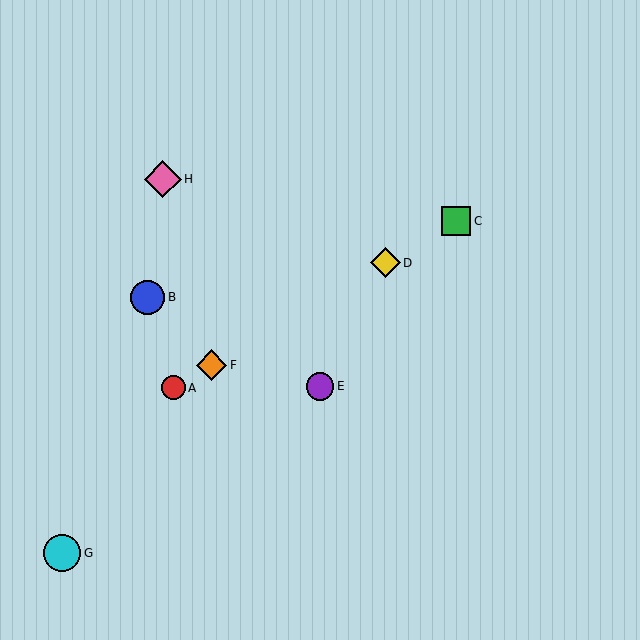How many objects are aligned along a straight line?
4 objects (A, C, D, F) are aligned along a straight line.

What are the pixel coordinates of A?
Object A is at (173, 388).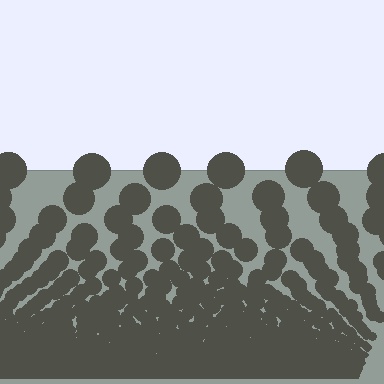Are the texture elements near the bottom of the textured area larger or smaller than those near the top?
Smaller. The gradient is inverted — elements near the bottom are smaller and denser.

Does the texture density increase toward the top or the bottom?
Density increases toward the bottom.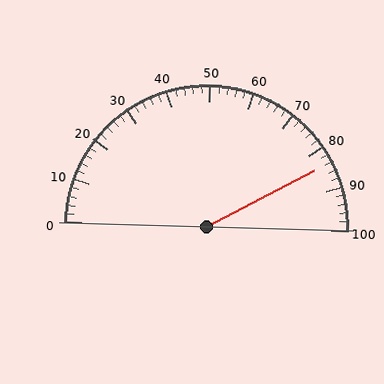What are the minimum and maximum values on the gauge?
The gauge ranges from 0 to 100.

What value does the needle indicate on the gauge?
The needle indicates approximately 84.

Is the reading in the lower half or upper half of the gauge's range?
The reading is in the upper half of the range (0 to 100).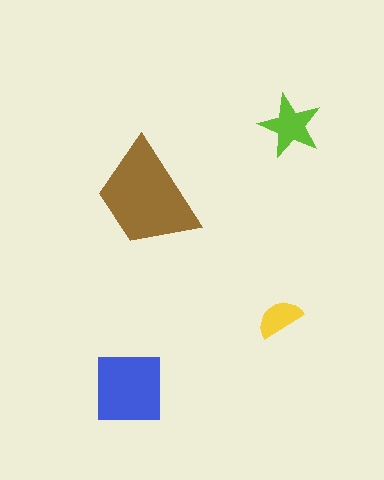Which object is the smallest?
The yellow semicircle.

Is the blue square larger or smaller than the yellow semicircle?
Larger.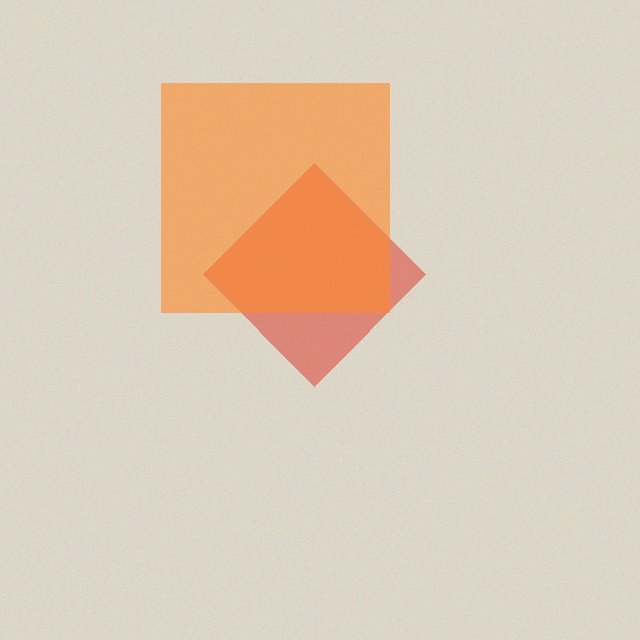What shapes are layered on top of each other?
The layered shapes are: a red diamond, an orange square.